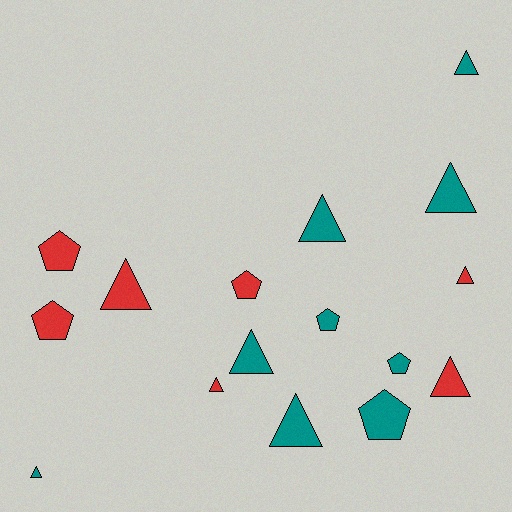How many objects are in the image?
There are 16 objects.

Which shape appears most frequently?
Triangle, with 10 objects.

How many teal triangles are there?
There are 6 teal triangles.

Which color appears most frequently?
Teal, with 9 objects.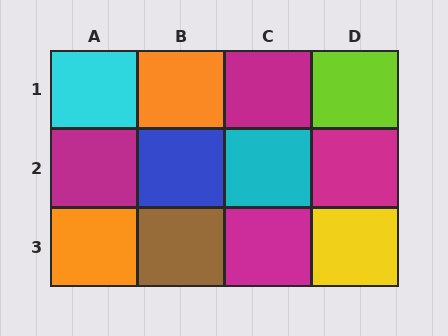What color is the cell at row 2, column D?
Magenta.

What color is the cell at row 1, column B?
Orange.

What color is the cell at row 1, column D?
Lime.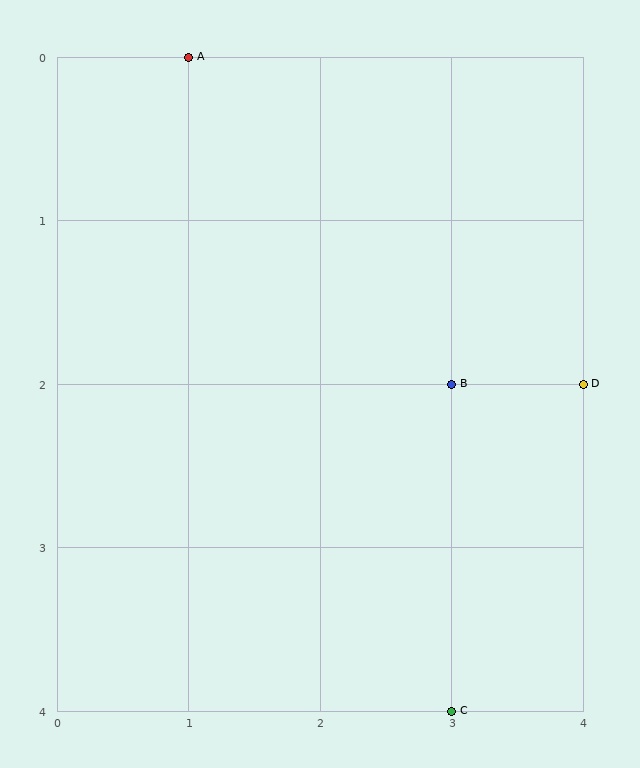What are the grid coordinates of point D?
Point D is at grid coordinates (4, 2).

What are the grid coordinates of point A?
Point A is at grid coordinates (1, 0).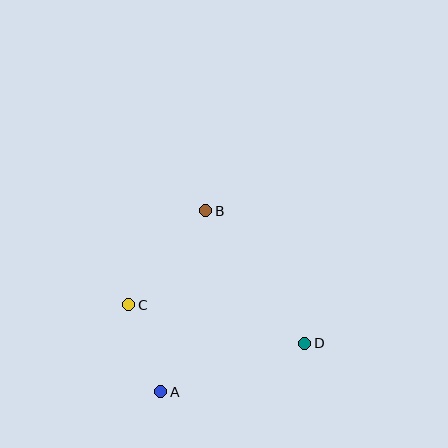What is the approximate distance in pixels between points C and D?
The distance between C and D is approximately 180 pixels.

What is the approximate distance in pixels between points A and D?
The distance between A and D is approximately 152 pixels.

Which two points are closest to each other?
Points A and C are closest to each other.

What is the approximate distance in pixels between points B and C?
The distance between B and C is approximately 122 pixels.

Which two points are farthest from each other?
Points A and B are farthest from each other.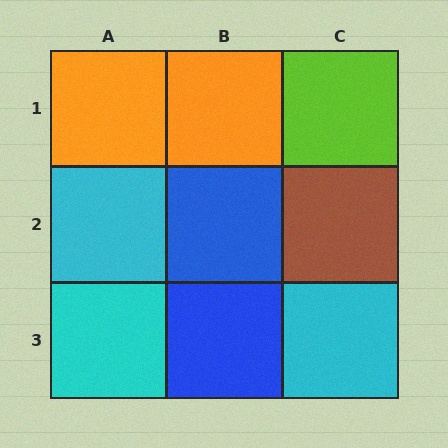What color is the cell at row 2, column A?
Cyan.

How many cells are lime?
1 cell is lime.